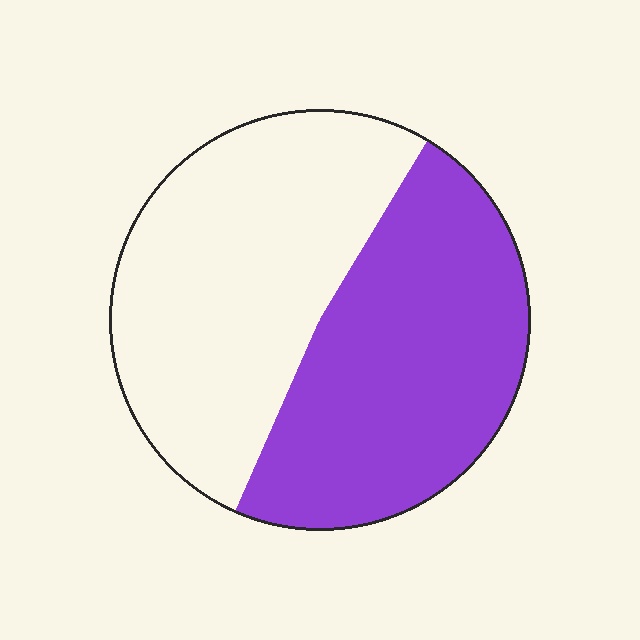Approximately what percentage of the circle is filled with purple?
Approximately 50%.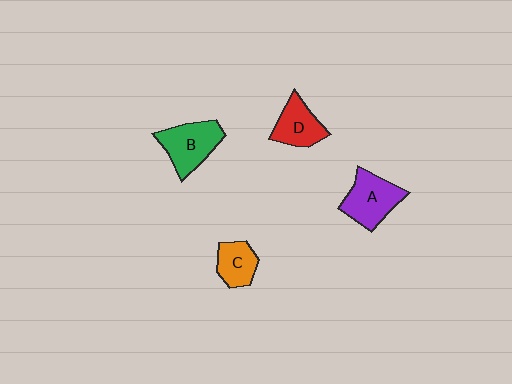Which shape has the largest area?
Shape B (green).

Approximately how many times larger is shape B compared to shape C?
Approximately 1.5 times.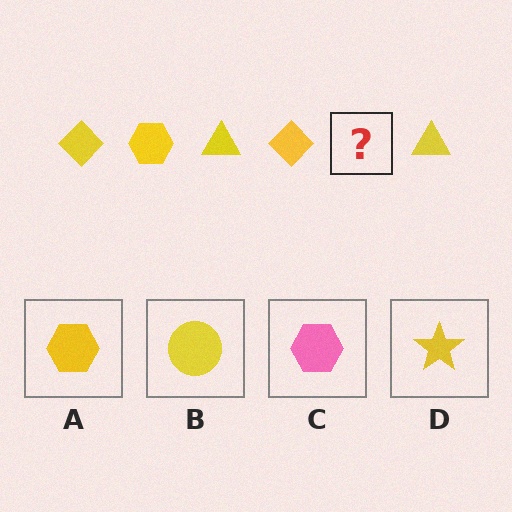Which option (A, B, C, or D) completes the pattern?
A.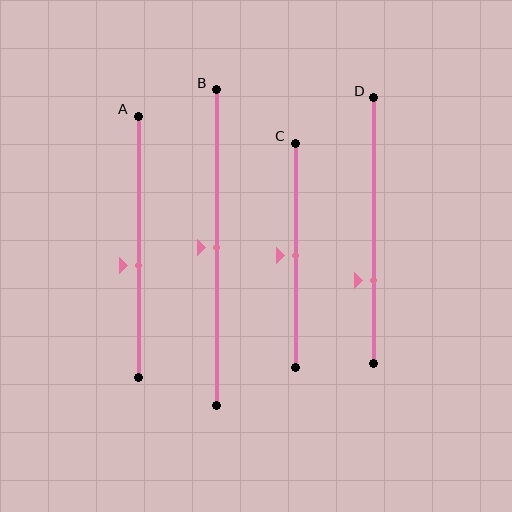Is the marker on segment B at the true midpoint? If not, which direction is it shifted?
Yes, the marker on segment B is at the true midpoint.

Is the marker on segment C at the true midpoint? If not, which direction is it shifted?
Yes, the marker on segment C is at the true midpoint.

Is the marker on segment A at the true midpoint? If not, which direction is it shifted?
No, the marker on segment A is shifted downward by about 7% of the segment length.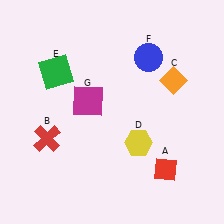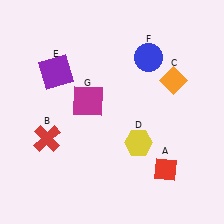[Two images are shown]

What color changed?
The square (E) changed from green in Image 1 to purple in Image 2.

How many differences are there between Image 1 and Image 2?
There is 1 difference between the two images.